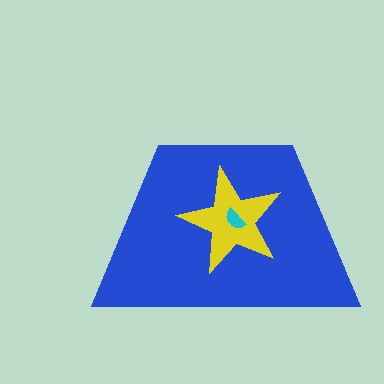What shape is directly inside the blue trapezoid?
The yellow star.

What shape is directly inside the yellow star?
The cyan semicircle.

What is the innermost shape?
The cyan semicircle.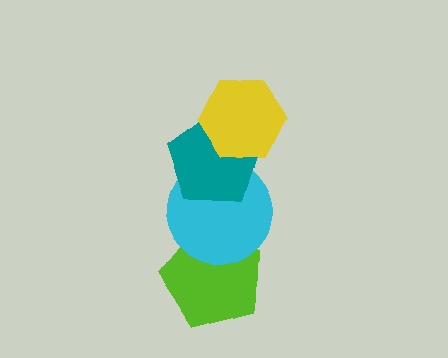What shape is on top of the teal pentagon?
The yellow hexagon is on top of the teal pentagon.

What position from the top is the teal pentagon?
The teal pentagon is 2nd from the top.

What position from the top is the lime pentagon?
The lime pentagon is 4th from the top.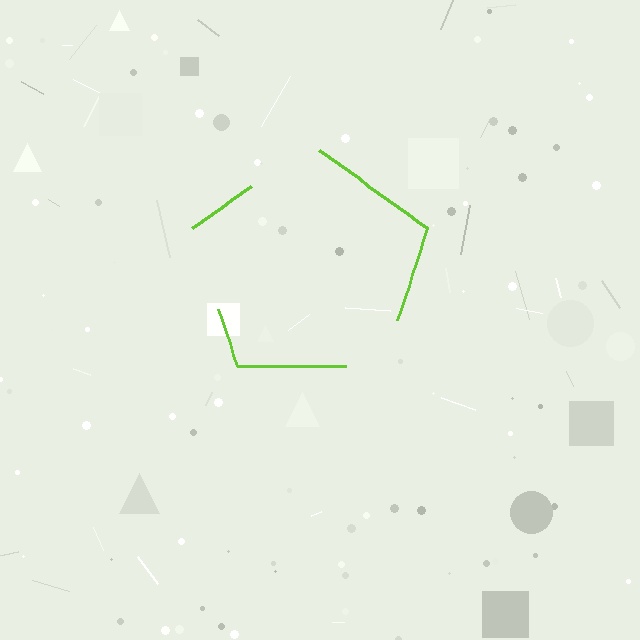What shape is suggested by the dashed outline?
The dashed outline suggests a pentagon.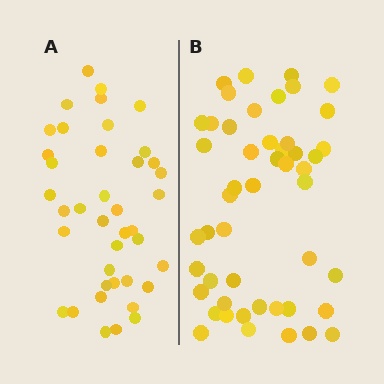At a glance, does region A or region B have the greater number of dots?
Region B (the right region) has more dots.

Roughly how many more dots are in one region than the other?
Region B has roughly 8 or so more dots than region A.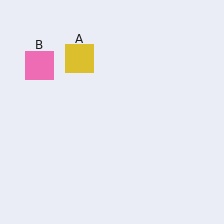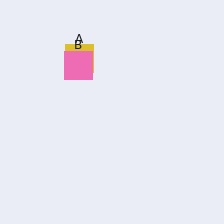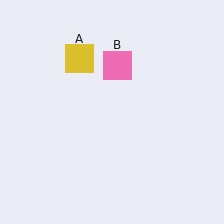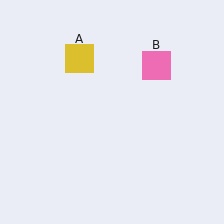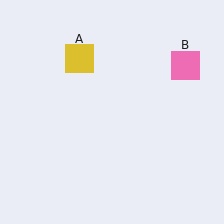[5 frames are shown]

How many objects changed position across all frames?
1 object changed position: pink square (object B).